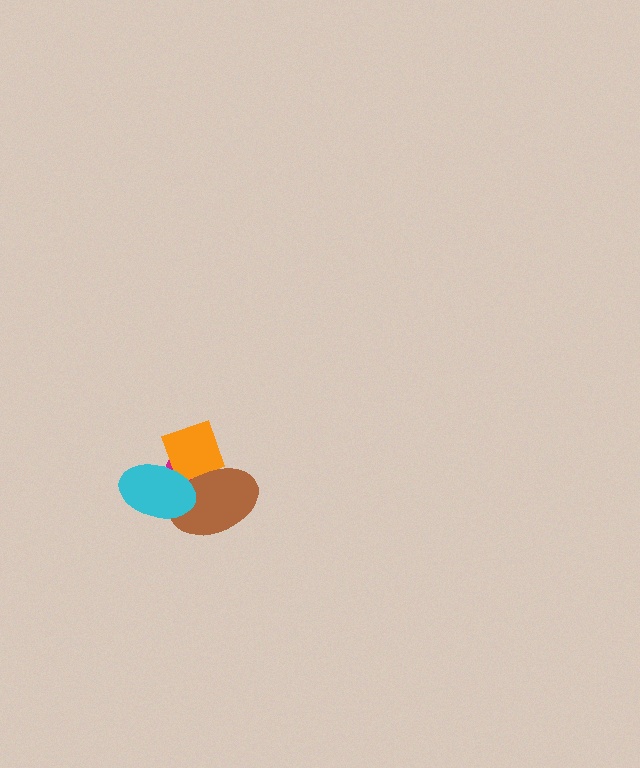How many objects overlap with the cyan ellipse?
3 objects overlap with the cyan ellipse.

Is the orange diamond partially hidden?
Yes, it is partially covered by another shape.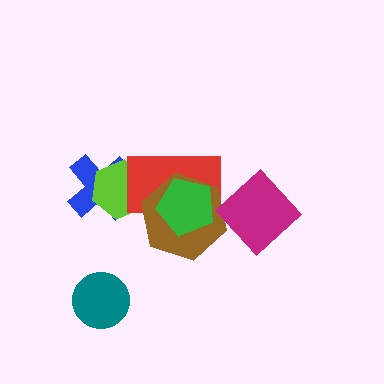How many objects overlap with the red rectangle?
3 objects overlap with the red rectangle.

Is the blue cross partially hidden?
Yes, it is partially covered by another shape.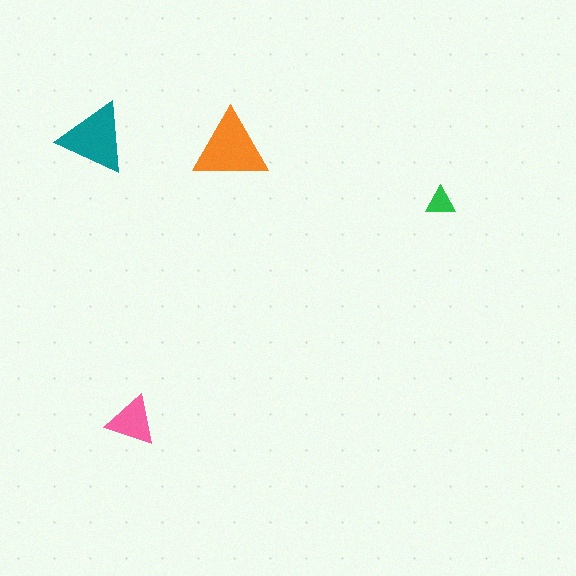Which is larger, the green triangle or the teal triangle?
The teal one.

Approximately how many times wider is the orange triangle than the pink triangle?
About 1.5 times wider.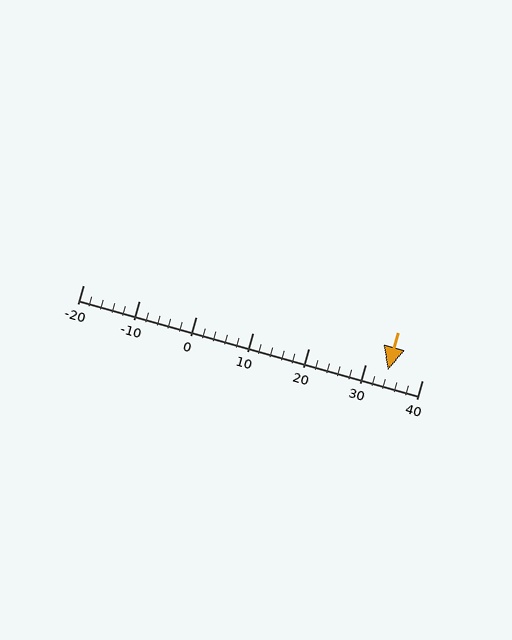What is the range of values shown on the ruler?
The ruler shows values from -20 to 40.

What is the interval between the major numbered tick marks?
The major tick marks are spaced 10 units apart.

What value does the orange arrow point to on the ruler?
The orange arrow points to approximately 34.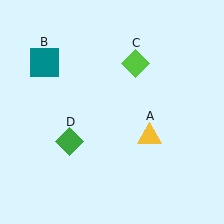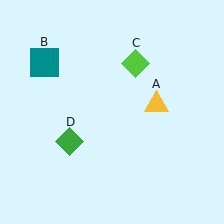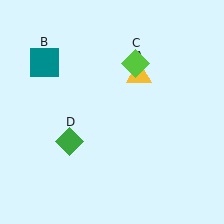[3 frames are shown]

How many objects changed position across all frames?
1 object changed position: yellow triangle (object A).